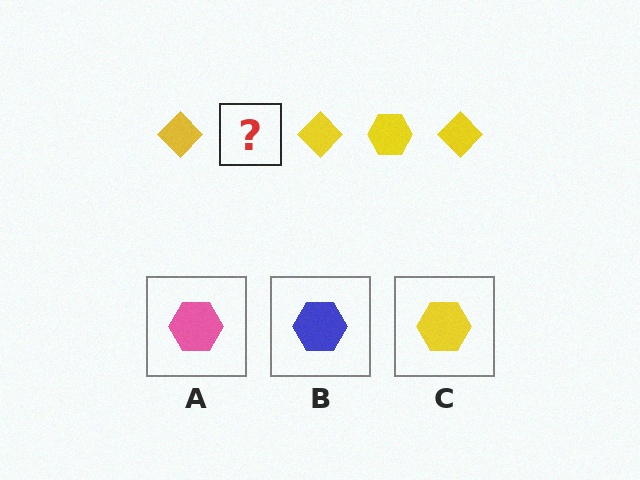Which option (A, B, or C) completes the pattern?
C.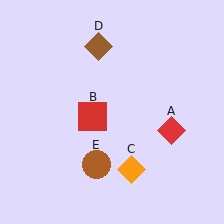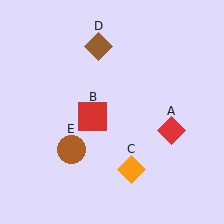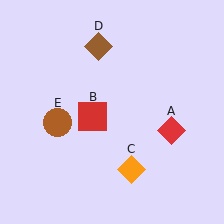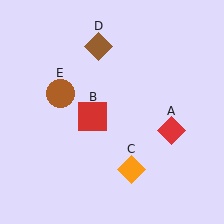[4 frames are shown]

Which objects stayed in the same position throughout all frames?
Red diamond (object A) and red square (object B) and orange diamond (object C) and brown diamond (object D) remained stationary.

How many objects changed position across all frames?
1 object changed position: brown circle (object E).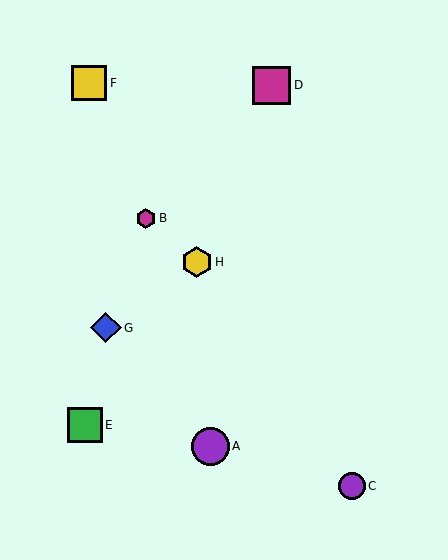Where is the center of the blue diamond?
The center of the blue diamond is at (106, 328).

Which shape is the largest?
The magenta square (labeled D) is the largest.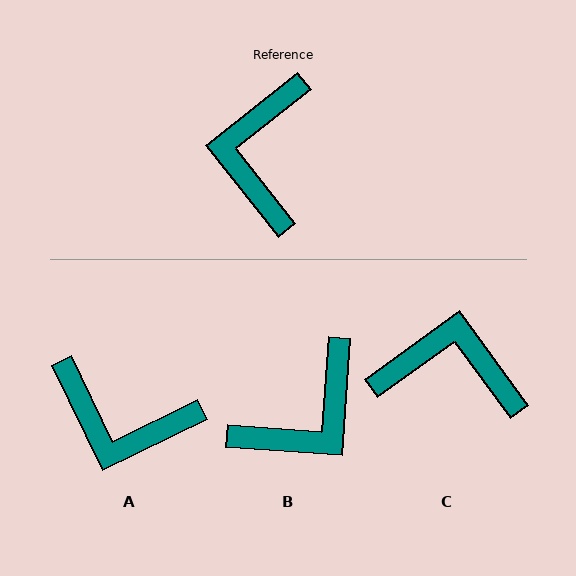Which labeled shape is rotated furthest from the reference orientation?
B, about 138 degrees away.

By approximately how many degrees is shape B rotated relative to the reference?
Approximately 138 degrees counter-clockwise.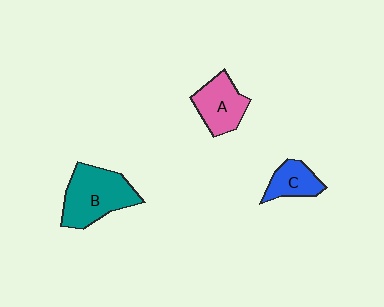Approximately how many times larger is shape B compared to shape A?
Approximately 1.5 times.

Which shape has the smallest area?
Shape C (blue).